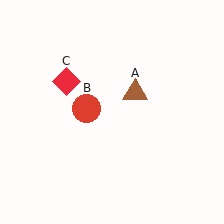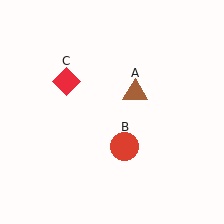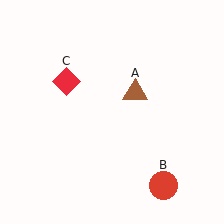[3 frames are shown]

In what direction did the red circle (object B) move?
The red circle (object B) moved down and to the right.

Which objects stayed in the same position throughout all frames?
Brown triangle (object A) and red diamond (object C) remained stationary.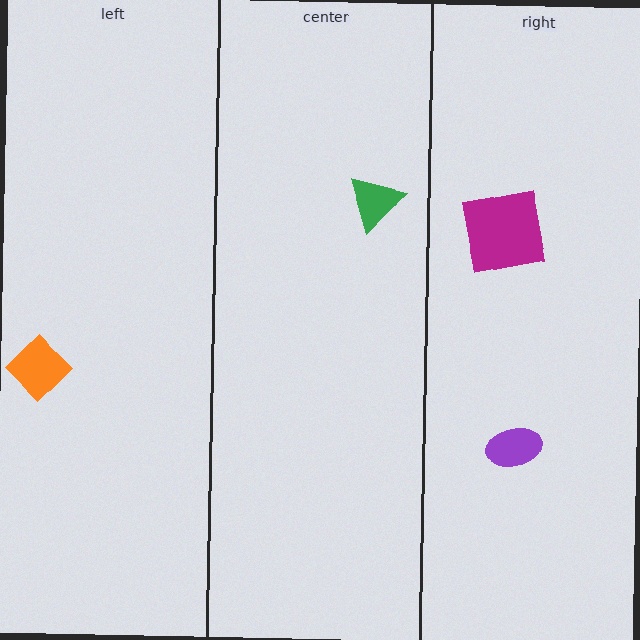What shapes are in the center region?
The green triangle.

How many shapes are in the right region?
2.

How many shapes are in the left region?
1.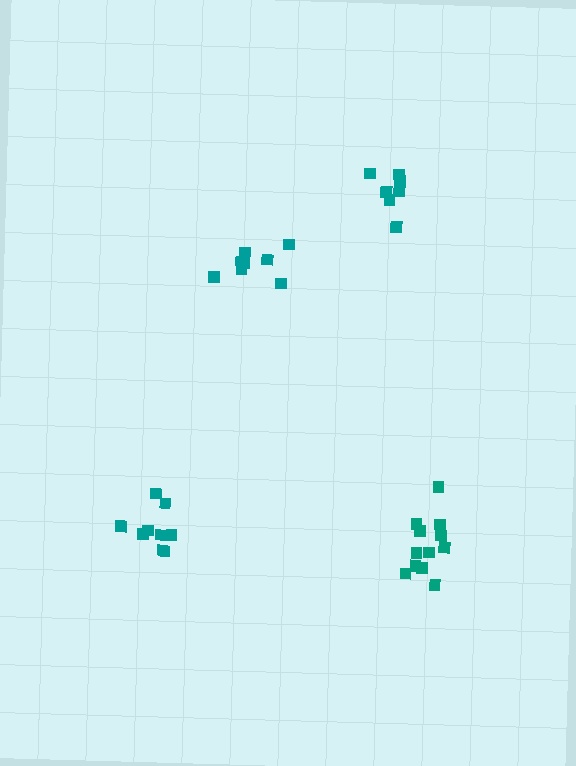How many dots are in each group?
Group 1: 9 dots, Group 2: 12 dots, Group 3: 8 dots, Group 4: 7 dots (36 total).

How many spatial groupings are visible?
There are 4 spatial groupings.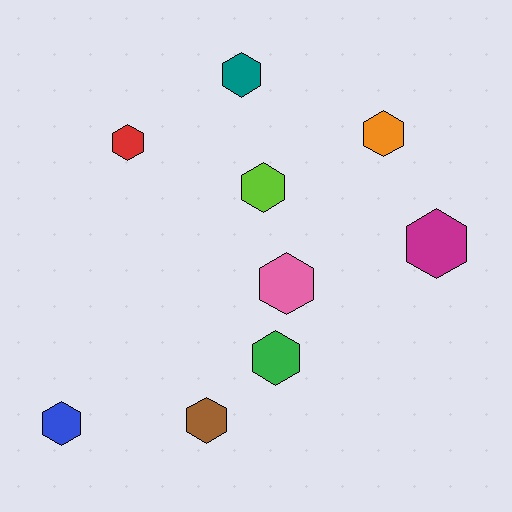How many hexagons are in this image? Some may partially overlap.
There are 9 hexagons.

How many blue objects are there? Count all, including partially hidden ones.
There is 1 blue object.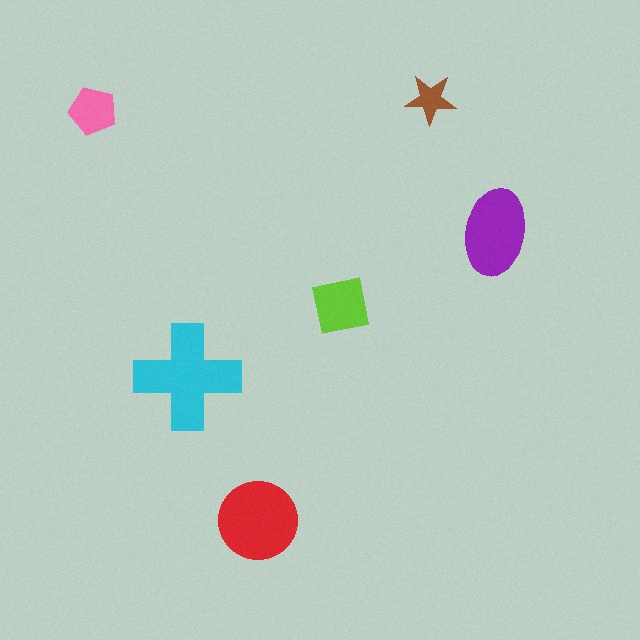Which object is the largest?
The cyan cross.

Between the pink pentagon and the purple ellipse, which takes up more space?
The purple ellipse.